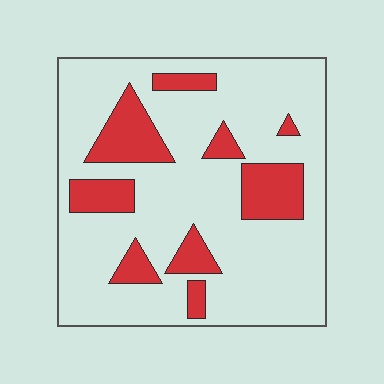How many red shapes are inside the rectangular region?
9.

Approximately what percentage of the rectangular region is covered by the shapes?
Approximately 20%.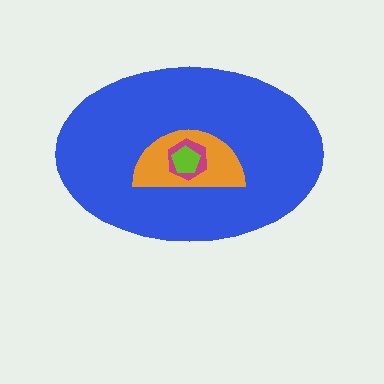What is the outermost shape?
The blue ellipse.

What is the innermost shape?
The lime pentagon.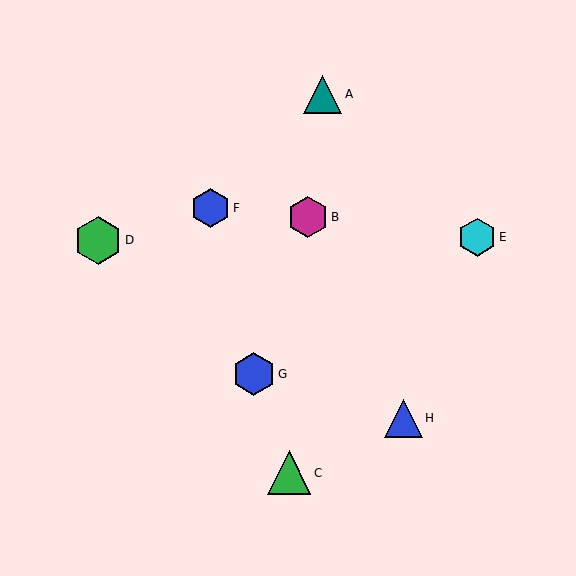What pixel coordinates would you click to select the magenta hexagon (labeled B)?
Click at (308, 217) to select the magenta hexagon B.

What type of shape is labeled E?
Shape E is a cyan hexagon.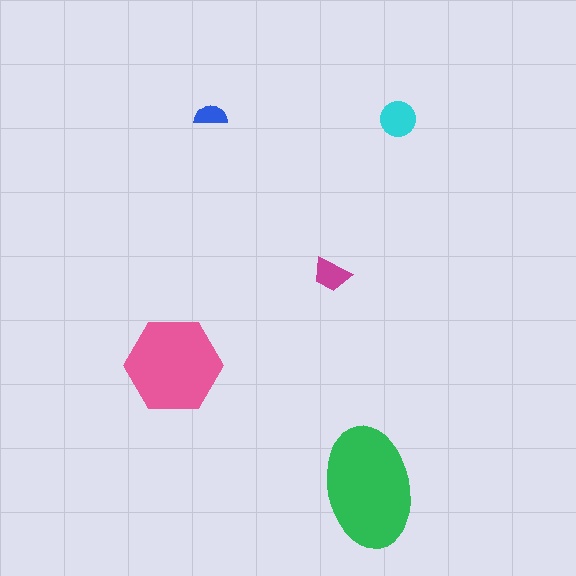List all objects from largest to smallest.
The green ellipse, the pink hexagon, the cyan circle, the magenta trapezoid, the blue semicircle.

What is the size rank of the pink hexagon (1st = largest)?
2nd.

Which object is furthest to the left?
The pink hexagon is leftmost.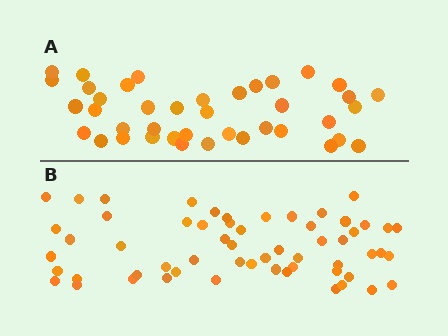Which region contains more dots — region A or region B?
Region B (the bottom region) has more dots.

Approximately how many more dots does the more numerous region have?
Region B has approximately 20 more dots than region A.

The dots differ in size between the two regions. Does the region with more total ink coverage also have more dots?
No. Region A has more total ink coverage because its dots are larger, but region B actually contains more individual dots. Total area can be misleading — the number of items is what matters here.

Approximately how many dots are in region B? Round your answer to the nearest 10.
About 60 dots. (The exact count is 58, which rounds to 60.)